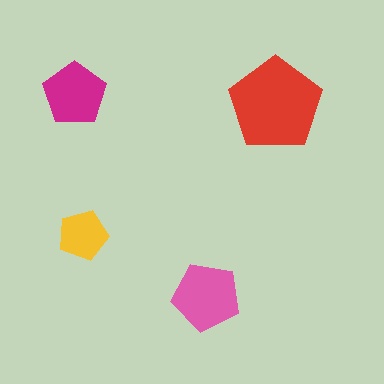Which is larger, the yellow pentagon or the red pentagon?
The red one.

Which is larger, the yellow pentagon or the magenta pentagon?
The magenta one.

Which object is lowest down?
The pink pentagon is bottommost.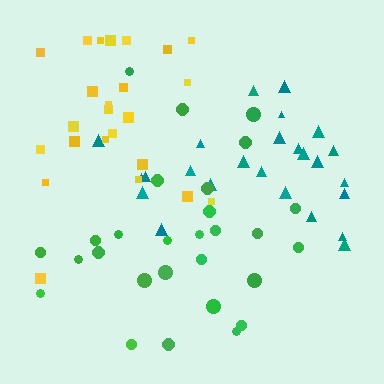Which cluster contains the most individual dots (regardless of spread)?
Green (28).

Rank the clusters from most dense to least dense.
teal, yellow, green.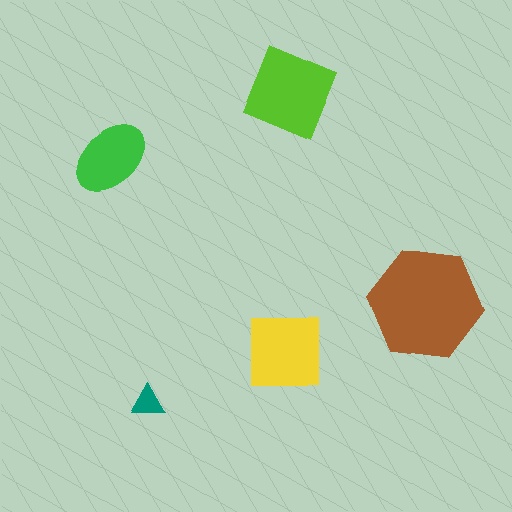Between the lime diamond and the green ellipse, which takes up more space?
The lime diamond.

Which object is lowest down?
The teal triangle is bottommost.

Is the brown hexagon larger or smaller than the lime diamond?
Larger.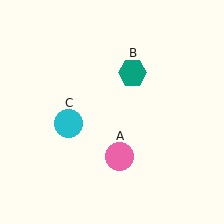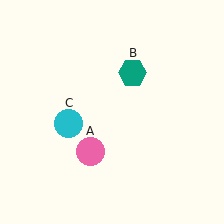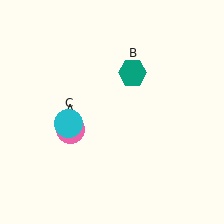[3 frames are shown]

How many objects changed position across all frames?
1 object changed position: pink circle (object A).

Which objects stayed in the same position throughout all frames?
Teal hexagon (object B) and cyan circle (object C) remained stationary.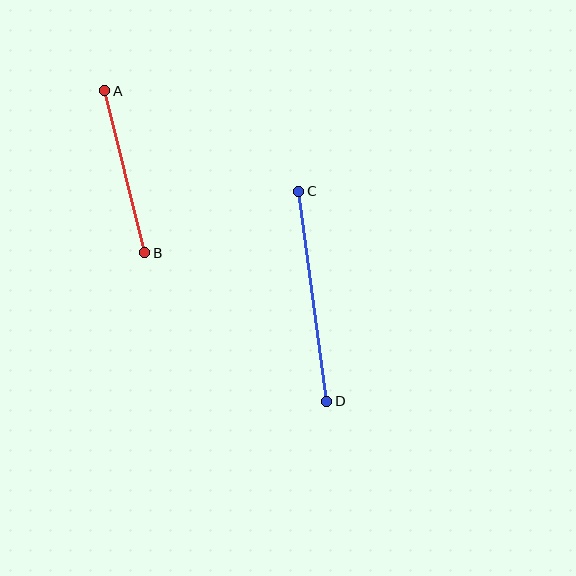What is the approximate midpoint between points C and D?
The midpoint is at approximately (313, 296) pixels.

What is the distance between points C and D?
The distance is approximately 212 pixels.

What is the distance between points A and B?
The distance is approximately 167 pixels.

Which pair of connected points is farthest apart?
Points C and D are farthest apart.